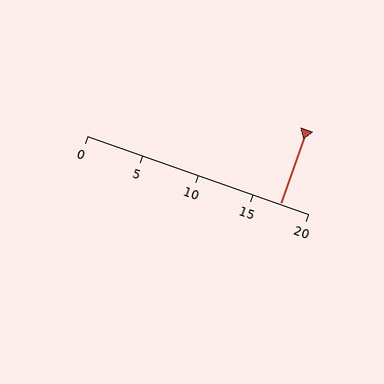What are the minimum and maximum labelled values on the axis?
The axis runs from 0 to 20.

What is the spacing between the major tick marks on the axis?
The major ticks are spaced 5 apart.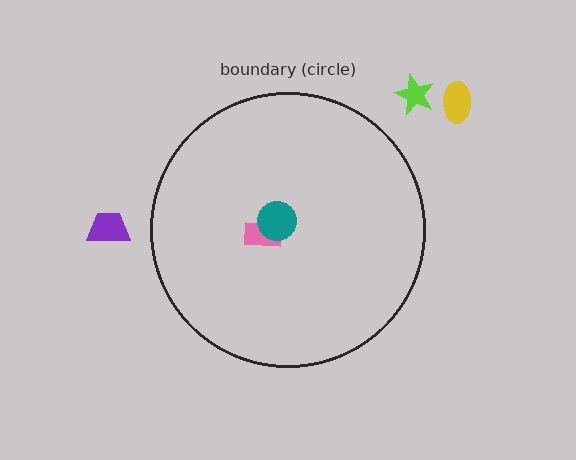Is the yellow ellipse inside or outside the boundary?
Outside.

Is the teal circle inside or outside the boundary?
Inside.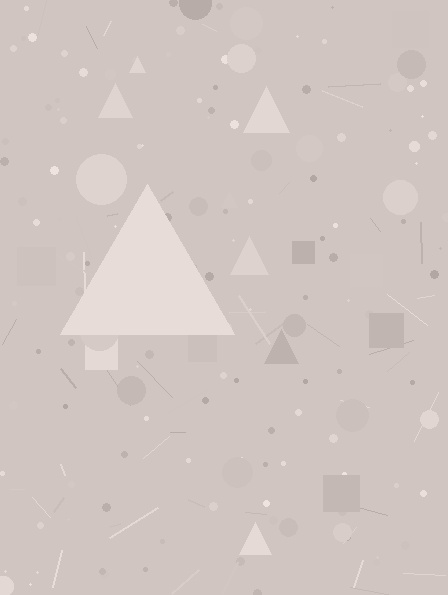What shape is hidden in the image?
A triangle is hidden in the image.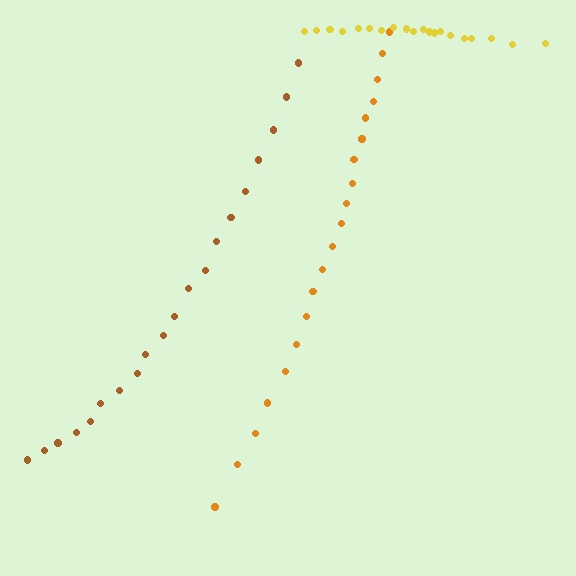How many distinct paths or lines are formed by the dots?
There are 3 distinct paths.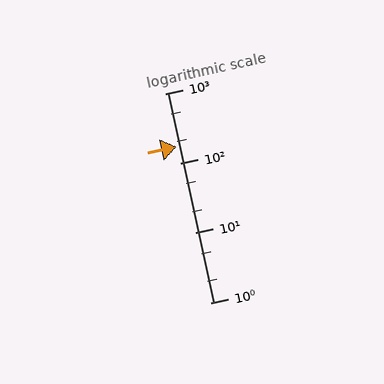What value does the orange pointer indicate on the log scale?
The pointer indicates approximately 170.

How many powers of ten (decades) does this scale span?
The scale spans 3 decades, from 1 to 1000.